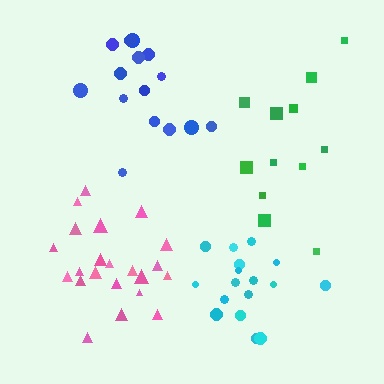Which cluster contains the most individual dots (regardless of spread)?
Pink (22).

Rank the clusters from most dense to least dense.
pink, cyan, blue, green.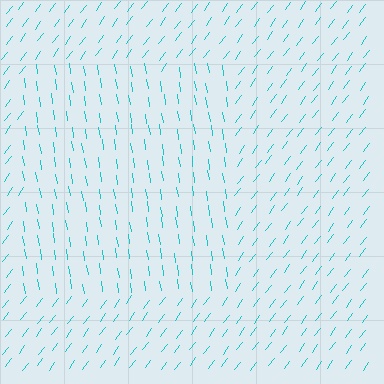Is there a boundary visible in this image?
Yes, there is a texture boundary formed by a change in line orientation.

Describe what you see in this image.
The image is filled with small cyan line segments. A rectangle region in the image has lines oriented differently from the surrounding lines, creating a visible texture boundary.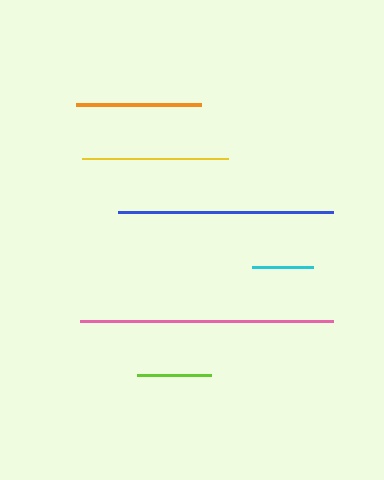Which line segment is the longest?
The pink line is the longest at approximately 253 pixels.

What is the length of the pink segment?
The pink segment is approximately 253 pixels long.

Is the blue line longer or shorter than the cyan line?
The blue line is longer than the cyan line.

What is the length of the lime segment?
The lime segment is approximately 74 pixels long.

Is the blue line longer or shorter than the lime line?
The blue line is longer than the lime line.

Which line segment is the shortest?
The cyan line is the shortest at approximately 62 pixels.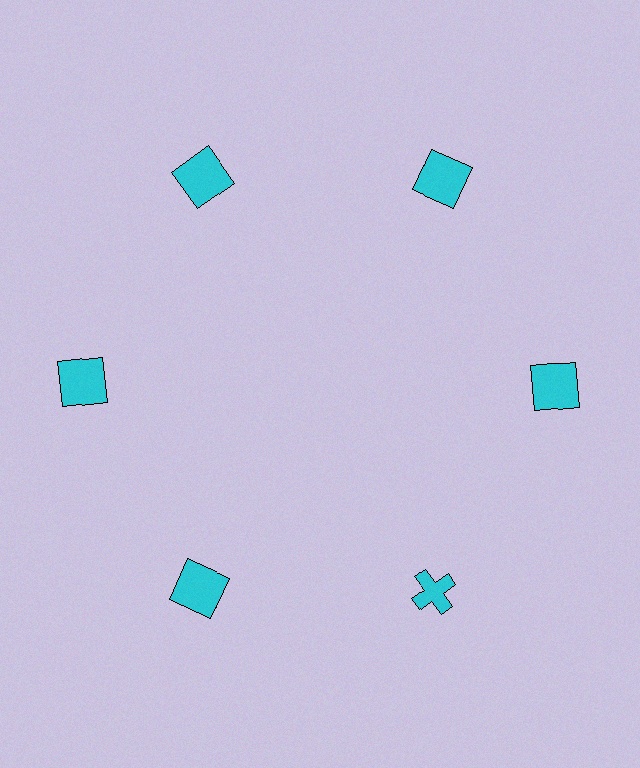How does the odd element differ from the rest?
It has a different shape: cross instead of square.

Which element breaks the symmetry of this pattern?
The cyan cross at roughly the 5 o'clock position breaks the symmetry. All other shapes are cyan squares.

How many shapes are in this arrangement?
There are 6 shapes arranged in a ring pattern.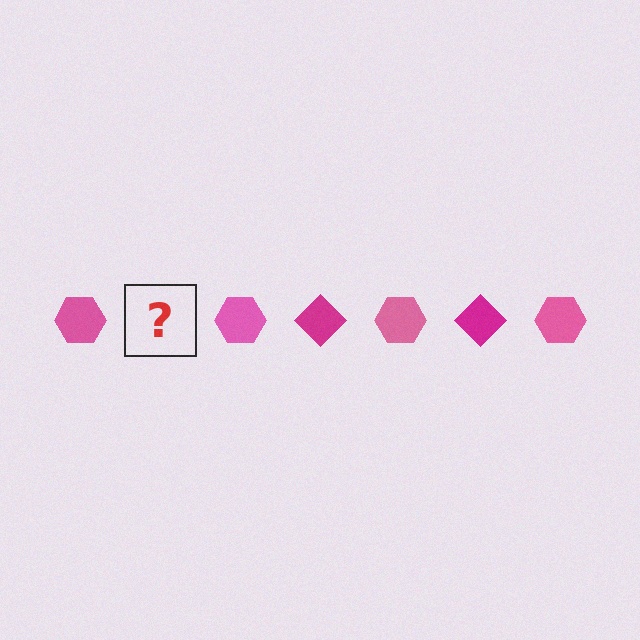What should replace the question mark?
The question mark should be replaced with a magenta diamond.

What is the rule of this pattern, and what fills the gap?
The rule is that the pattern alternates between pink hexagon and magenta diamond. The gap should be filled with a magenta diamond.